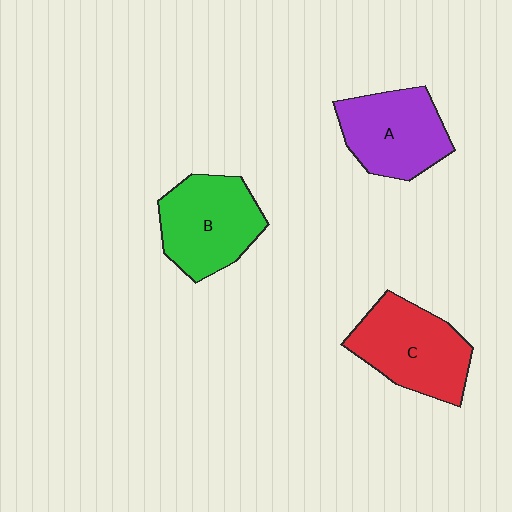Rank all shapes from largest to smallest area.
From largest to smallest: C (red), B (green), A (purple).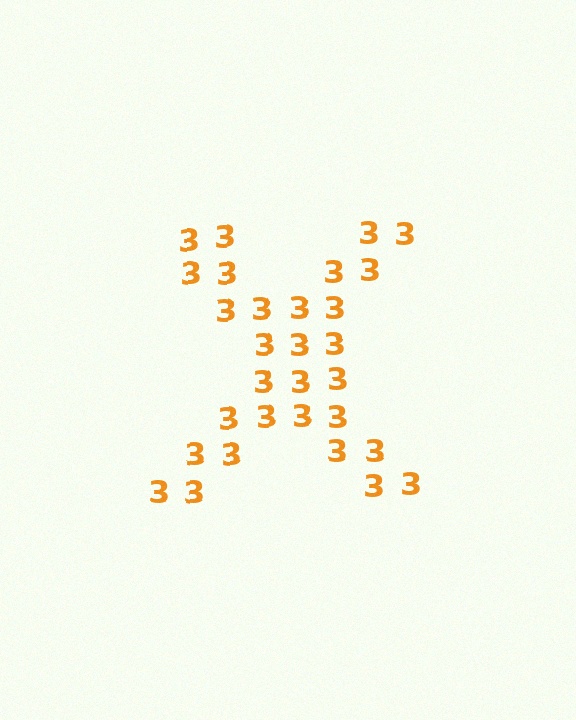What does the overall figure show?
The overall figure shows the letter X.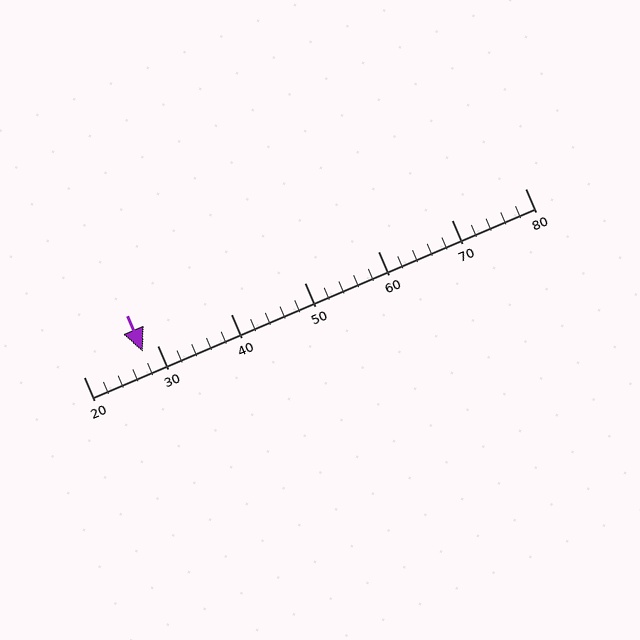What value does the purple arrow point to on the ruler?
The purple arrow points to approximately 28.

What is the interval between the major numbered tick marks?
The major tick marks are spaced 10 units apart.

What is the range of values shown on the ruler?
The ruler shows values from 20 to 80.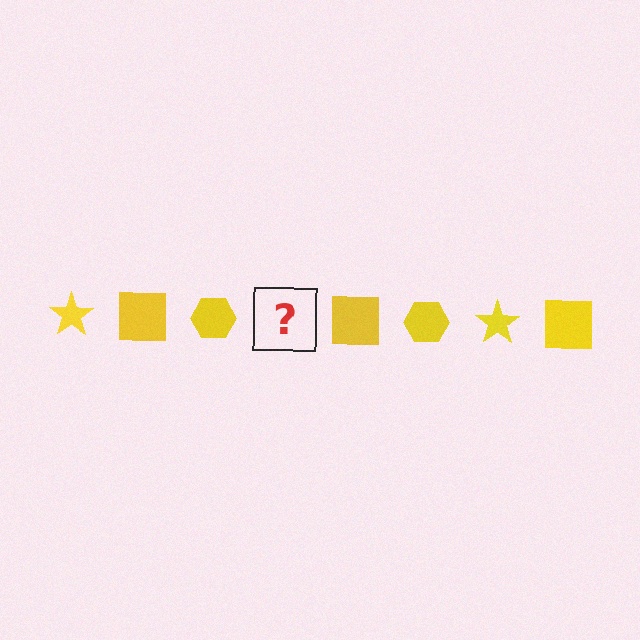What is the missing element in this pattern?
The missing element is a yellow star.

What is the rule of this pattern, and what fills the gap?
The rule is that the pattern cycles through star, square, hexagon shapes in yellow. The gap should be filled with a yellow star.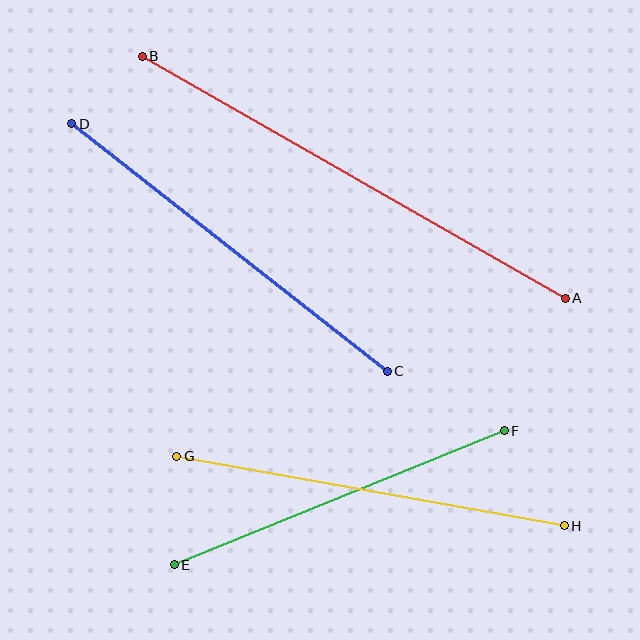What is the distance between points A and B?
The distance is approximately 487 pixels.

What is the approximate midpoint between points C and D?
The midpoint is at approximately (230, 247) pixels.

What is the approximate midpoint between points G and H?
The midpoint is at approximately (371, 491) pixels.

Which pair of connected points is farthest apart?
Points A and B are farthest apart.